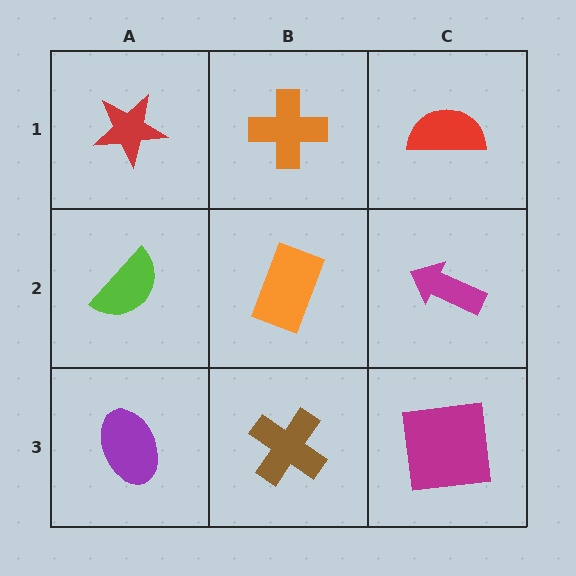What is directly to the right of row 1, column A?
An orange cross.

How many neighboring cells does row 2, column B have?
4.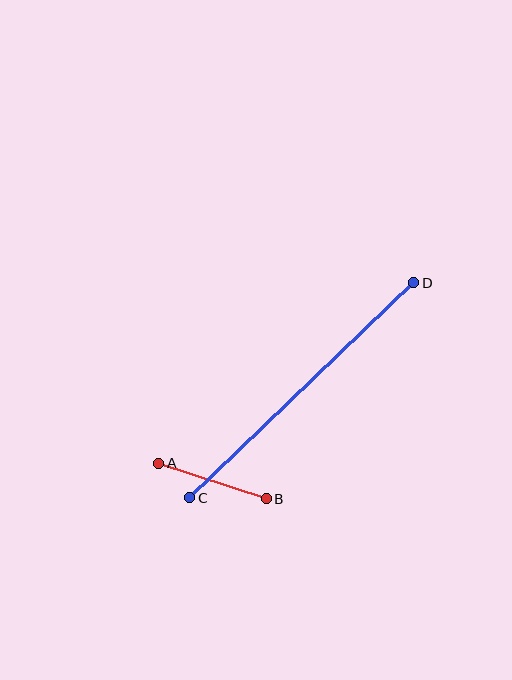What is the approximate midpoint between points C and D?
The midpoint is at approximately (302, 390) pixels.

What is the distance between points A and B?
The distance is approximately 113 pixels.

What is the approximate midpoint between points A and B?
The midpoint is at approximately (213, 481) pixels.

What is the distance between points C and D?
The distance is approximately 310 pixels.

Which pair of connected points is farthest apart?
Points C and D are farthest apart.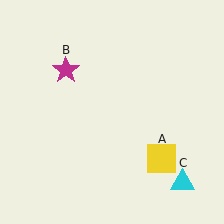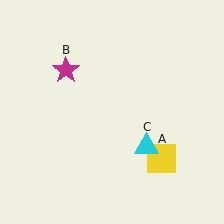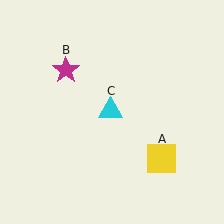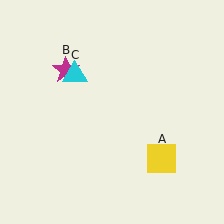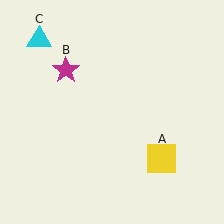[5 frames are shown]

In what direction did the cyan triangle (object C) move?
The cyan triangle (object C) moved up and to the left.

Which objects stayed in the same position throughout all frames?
Yellow square (object A) and magenta star (object B) remained stationary.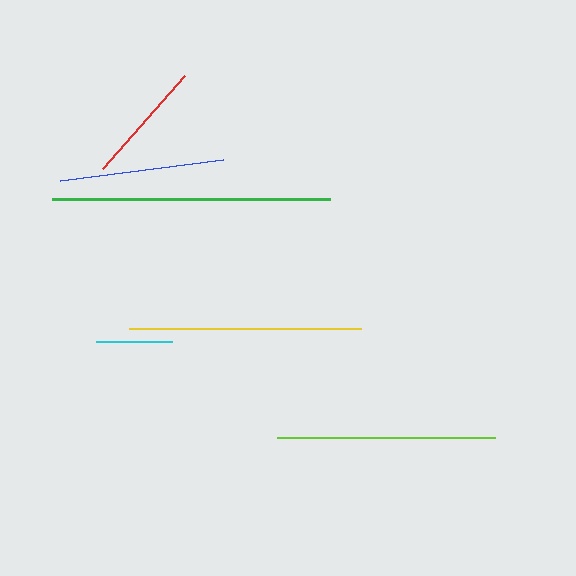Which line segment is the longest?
The green line is the longest at approximately 278 pixels.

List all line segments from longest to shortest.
From longest to shortest: green, yellow, lime, blue, red, cyan.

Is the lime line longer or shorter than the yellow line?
The yellow line is longer than the lime line.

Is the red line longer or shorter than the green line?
The green line is longer than the red line.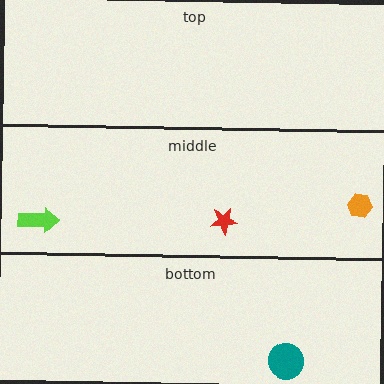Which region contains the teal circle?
The bottom region.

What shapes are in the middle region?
The orange hexagon, the lime arrow, the red star.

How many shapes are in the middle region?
3.